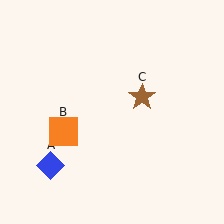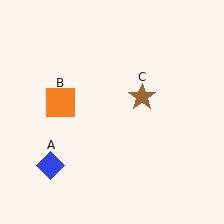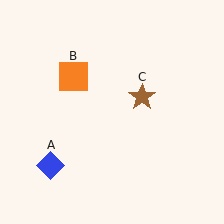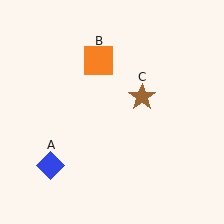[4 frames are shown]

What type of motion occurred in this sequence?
The orange square (object B) rotated clockwise around the center of the scene.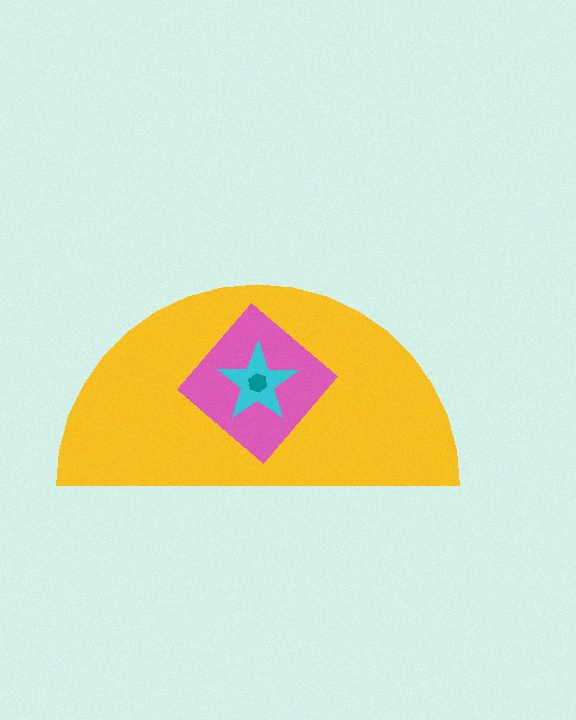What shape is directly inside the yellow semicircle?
The pink diamond.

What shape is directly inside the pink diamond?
The cyan star.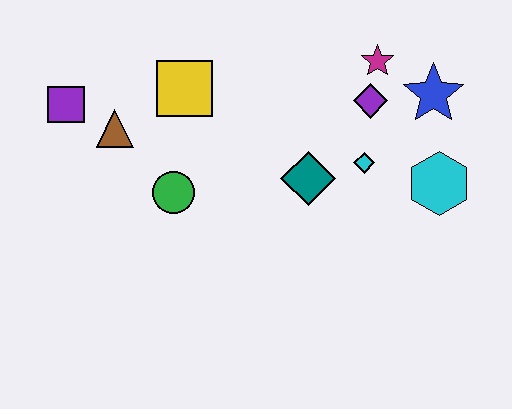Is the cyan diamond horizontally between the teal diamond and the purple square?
No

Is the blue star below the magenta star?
Yes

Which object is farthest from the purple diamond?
The purple square is farthest from the purple diamond.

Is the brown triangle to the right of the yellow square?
No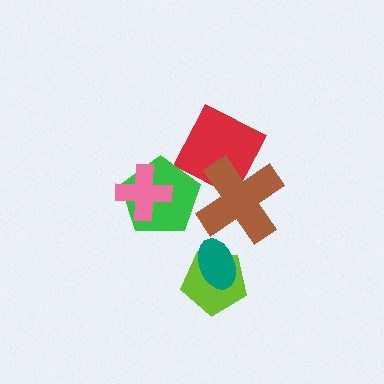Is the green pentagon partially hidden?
Yes, it is partially covered by another shape.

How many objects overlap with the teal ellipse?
1 object overlaps with the teal ellipse.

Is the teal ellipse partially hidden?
No, no other shape covers it.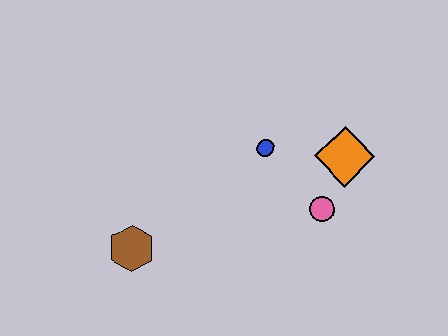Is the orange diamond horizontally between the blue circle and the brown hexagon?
No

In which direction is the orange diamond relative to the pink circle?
The orange diamond is above the pink circle.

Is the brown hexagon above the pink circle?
No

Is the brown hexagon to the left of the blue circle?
Yes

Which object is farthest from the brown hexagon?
The orange diamond is farthest from the brown hexagon.